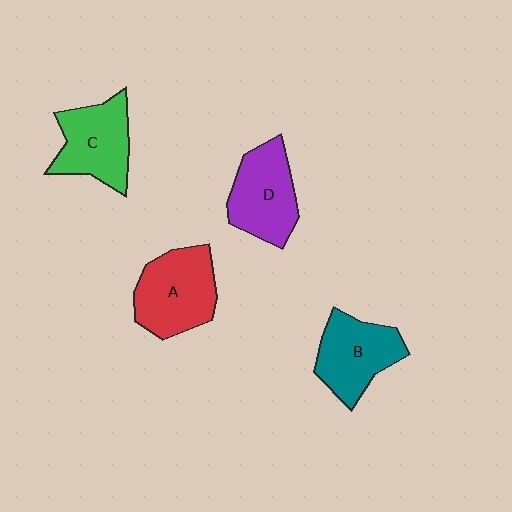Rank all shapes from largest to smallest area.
From largest to smallest: A (red), D (purple), C (green), B (teal).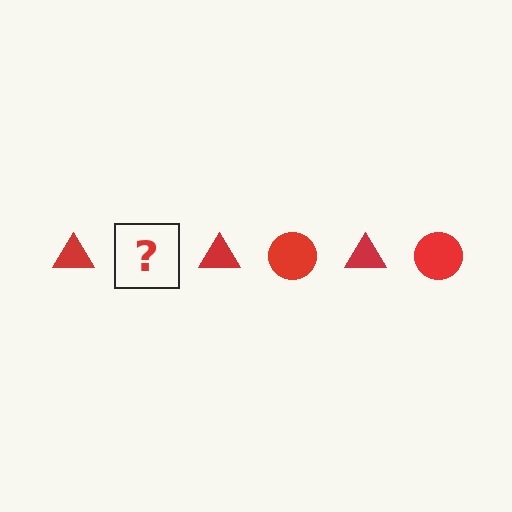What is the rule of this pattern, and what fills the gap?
The rule is that the pattern cycles through triangle, circle shapes in red. The gap should be filled with a red circle.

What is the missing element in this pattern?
The missing element is a red circle.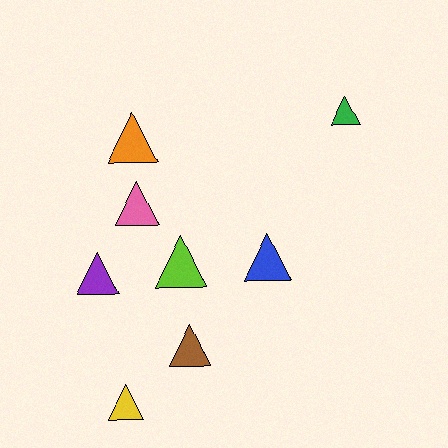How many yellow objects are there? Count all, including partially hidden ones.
There is 1 yellow object.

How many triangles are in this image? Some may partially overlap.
There are 8 triangles.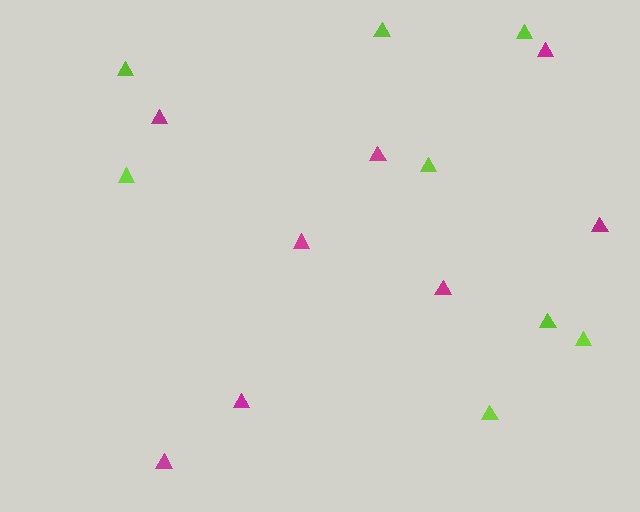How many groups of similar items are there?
There are 2 groups: one group of magenta triangles (8) and one group of lime triangles (8).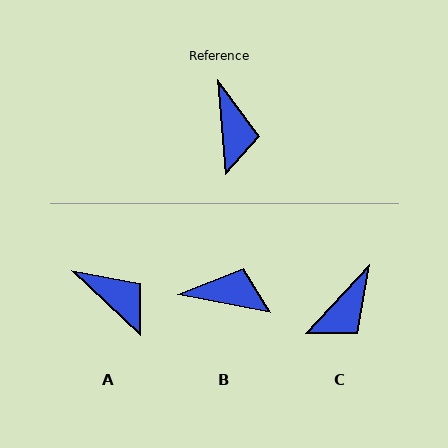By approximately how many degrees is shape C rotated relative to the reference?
Approximately 47 degrees clockwise.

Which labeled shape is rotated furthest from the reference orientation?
B, about 74 degrees away.